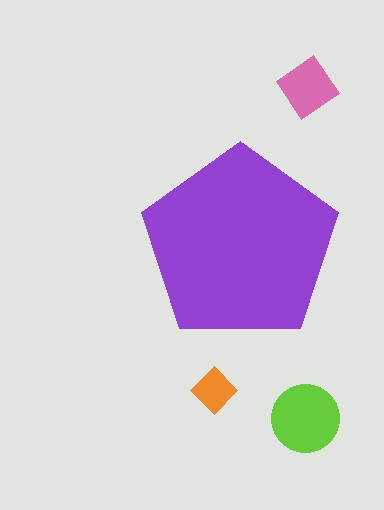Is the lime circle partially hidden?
No, the lime circle is fully visible.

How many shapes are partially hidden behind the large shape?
0 shapes are partially hidden.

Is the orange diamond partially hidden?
No, the orange diamond is fully visible.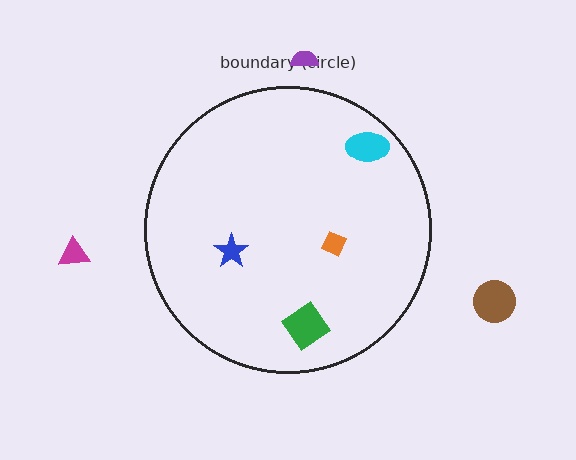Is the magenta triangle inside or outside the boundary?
Outside.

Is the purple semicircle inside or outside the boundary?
Outside.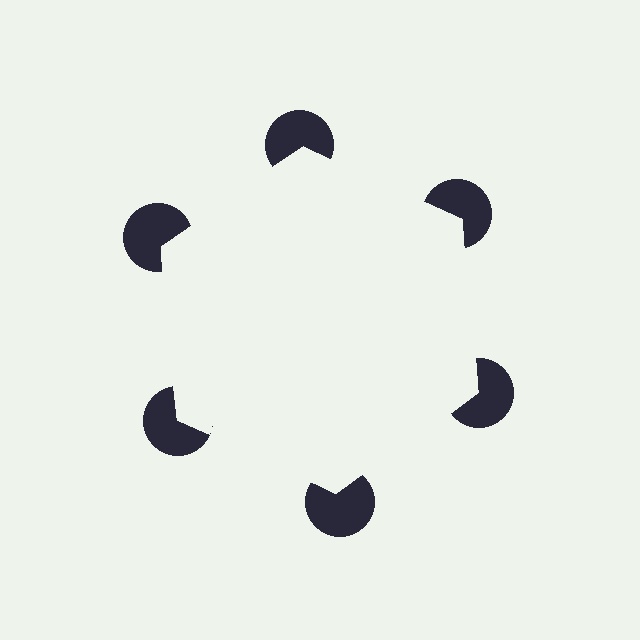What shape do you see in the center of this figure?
An illusory hexagon — its edges are inferred from the aligned wedge cuts in the pac-man discs, not physically drawn.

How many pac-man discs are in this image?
There are 6 — one at each vertex of the illusory hexagon.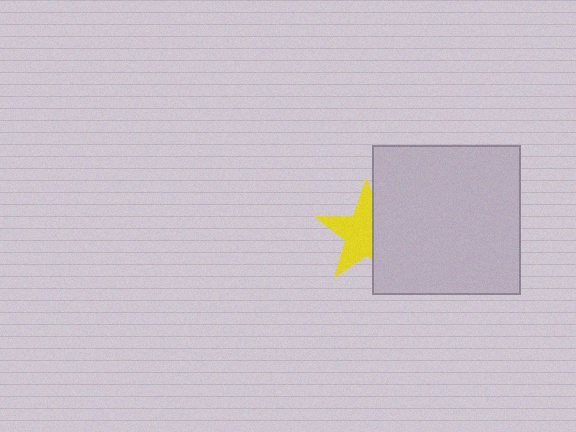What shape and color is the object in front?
The object in front is a light gray square.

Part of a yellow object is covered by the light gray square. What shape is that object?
It is a star.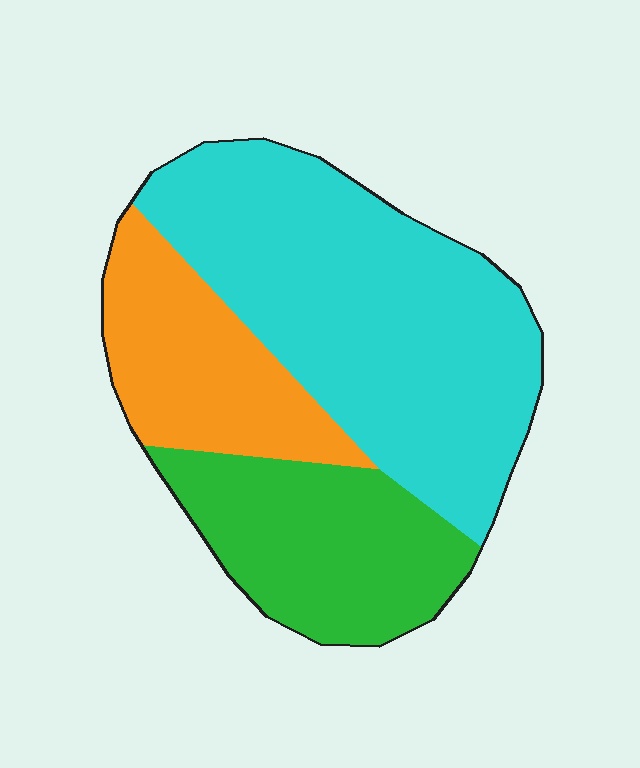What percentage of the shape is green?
Green covers about 25% of the shape.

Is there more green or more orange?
Green.